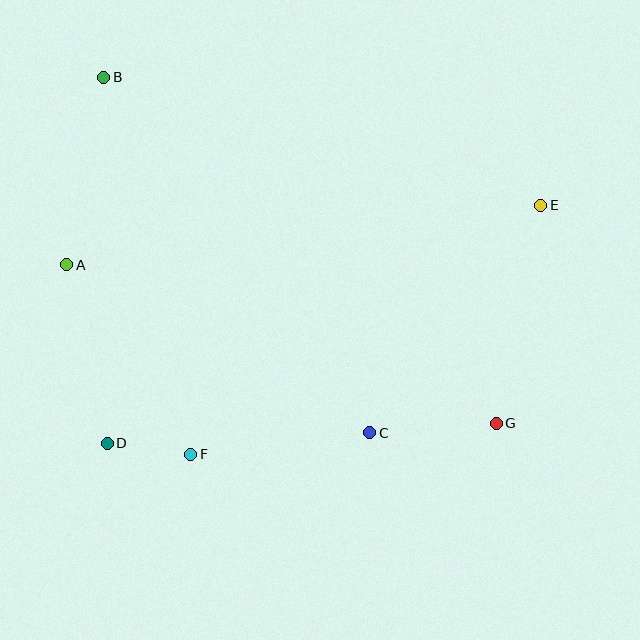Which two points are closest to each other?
Points D and F are closest to each other.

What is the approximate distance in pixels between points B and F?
The distance between B and F is approximately 387 pixels.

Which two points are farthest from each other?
Points B and G are farthest from each other.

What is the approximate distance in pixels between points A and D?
The distance between A and D is approximately 183 pixels.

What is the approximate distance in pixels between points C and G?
The distance between C and G is approximately 127 pixels.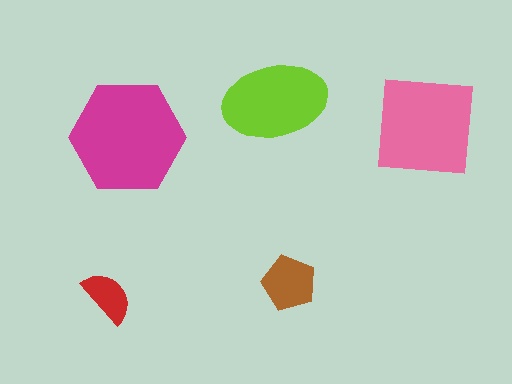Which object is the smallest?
The red semicircle.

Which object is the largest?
The magenta hexagon.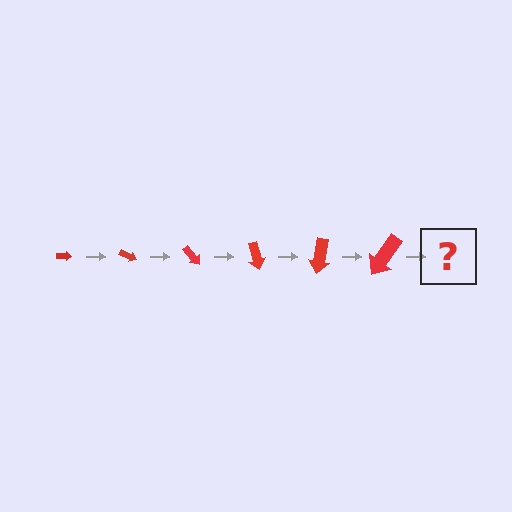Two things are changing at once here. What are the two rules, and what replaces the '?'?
The two rules are that the arrow grows larger each step and it rotates 25 degrees each step. The '?' should be an arrow, larger than the previous one and rotated 150 degrees from the start.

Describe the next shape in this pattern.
It should be an arrow, larger than the previous one and rotated 150 degrees from the start.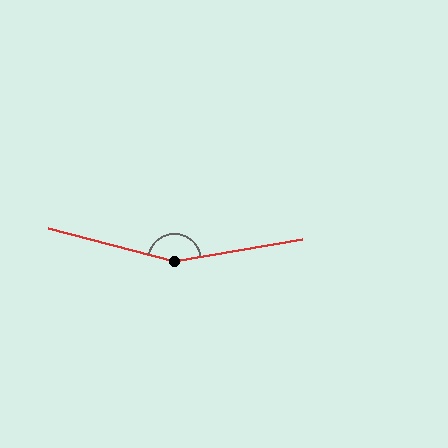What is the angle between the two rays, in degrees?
Approximately 156 degrees.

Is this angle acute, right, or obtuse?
It is obtuse.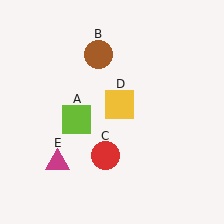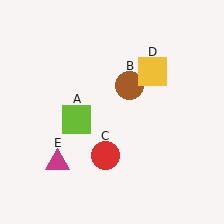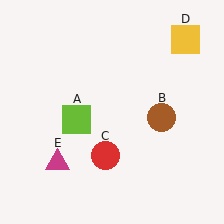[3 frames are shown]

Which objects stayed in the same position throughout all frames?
Lime square (object A) and red circle (object C) and magenta triangle (object E) remained stationary.